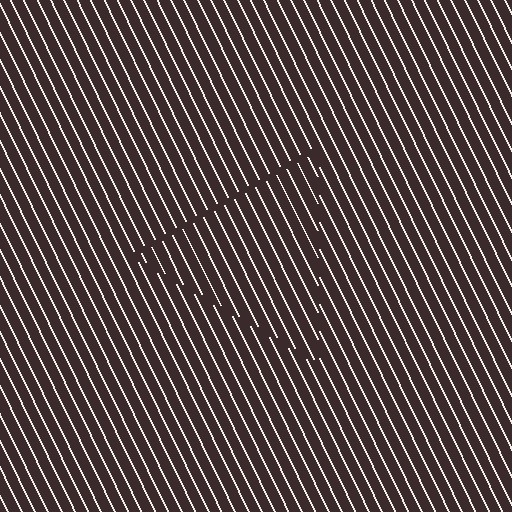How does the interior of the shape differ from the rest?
The interior of the shape contains the same grating, shifted by half a period — the contour is defined by the phase discontinuity where line-ends from the inner and outer gratings abut.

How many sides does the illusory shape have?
3 sides — the line-ends trace a triangle.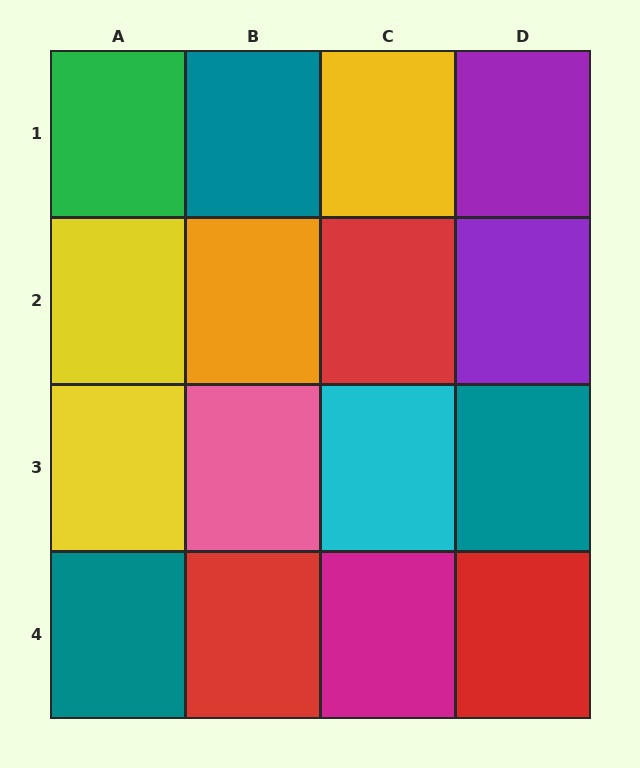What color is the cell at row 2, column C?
Red.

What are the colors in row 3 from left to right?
Yellow, pink, cyan, teal.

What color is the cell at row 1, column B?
Teal.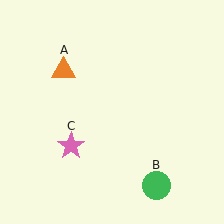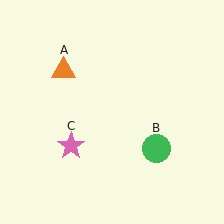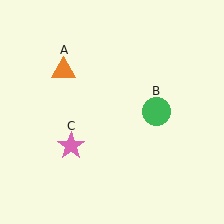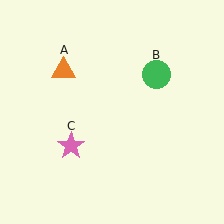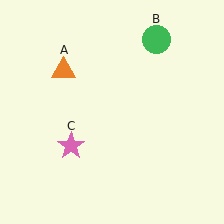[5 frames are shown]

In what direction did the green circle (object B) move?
The green circle (object B) moved up.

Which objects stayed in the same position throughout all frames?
Orange triangle (object A) and pink star (object C) remained stationary.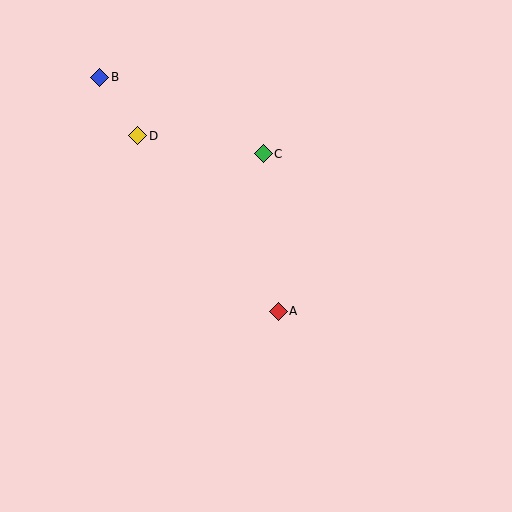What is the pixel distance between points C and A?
The distance between C and A is 158 pixels.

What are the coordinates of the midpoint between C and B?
The midpoint between C and B is at (181, 115).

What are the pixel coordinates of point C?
Point C is at (263, 154).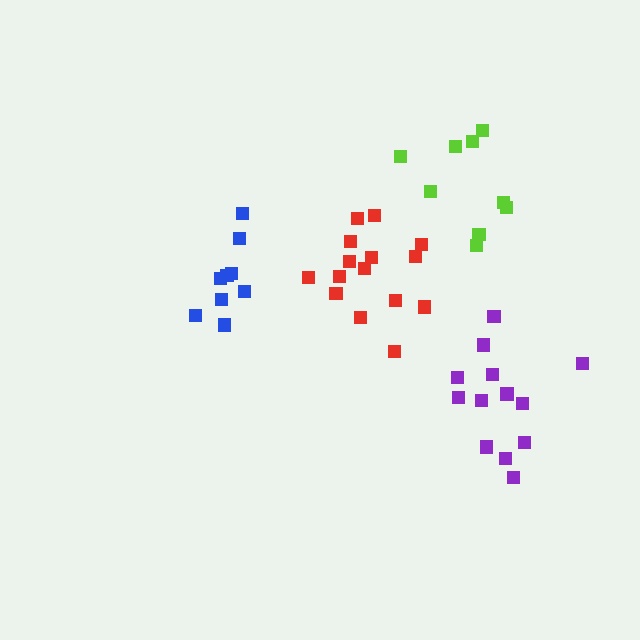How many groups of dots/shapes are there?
There are 4 groups.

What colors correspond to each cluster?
The clusters are colored: purple, red, blue, lime.